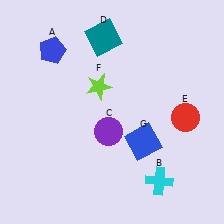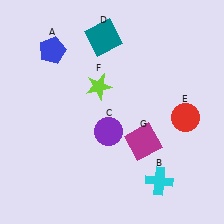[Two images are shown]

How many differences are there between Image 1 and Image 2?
There is 1 difference between the two images.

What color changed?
The square (G) changed from blue in Image 1 to magenta in Image 2.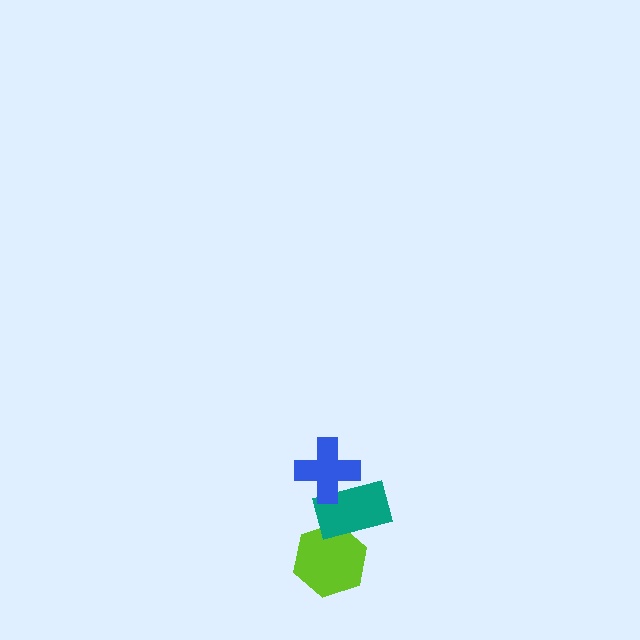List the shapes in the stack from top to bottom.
From top to bottom: the blue cross, the teal rectangle, the lime hexagon.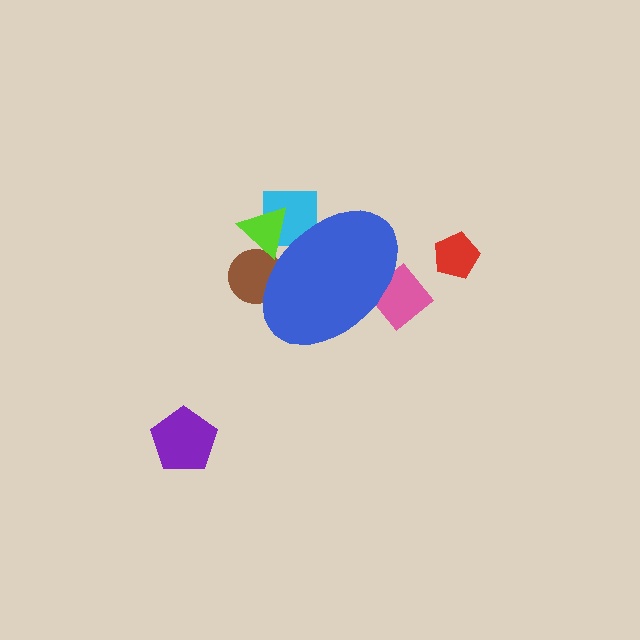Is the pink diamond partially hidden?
Yes, the pink diamond is partially hidden behind the blue ellipse.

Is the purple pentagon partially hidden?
No, the purple pentagon is fully visible.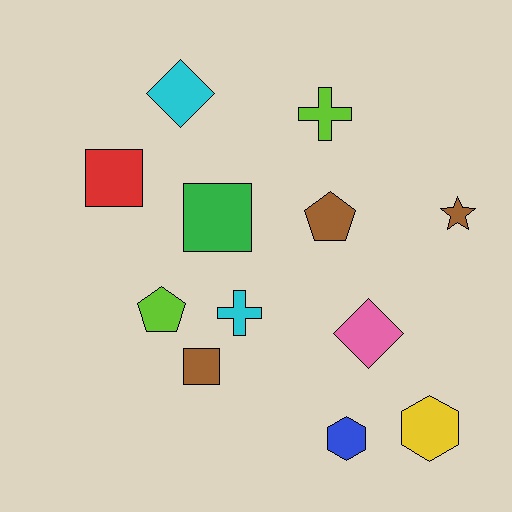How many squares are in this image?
There are 3 squares.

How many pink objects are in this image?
There is 1 pink object.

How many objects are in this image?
There are 12 objects.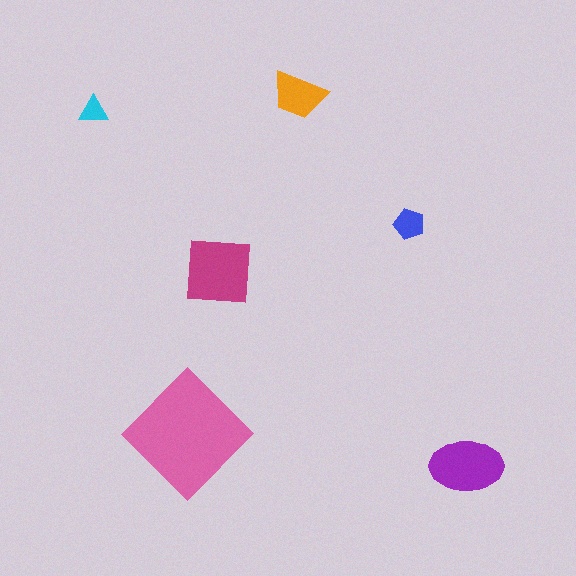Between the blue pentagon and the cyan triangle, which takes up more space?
The blue pentagon.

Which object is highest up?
The orange trapezoid is topmost.